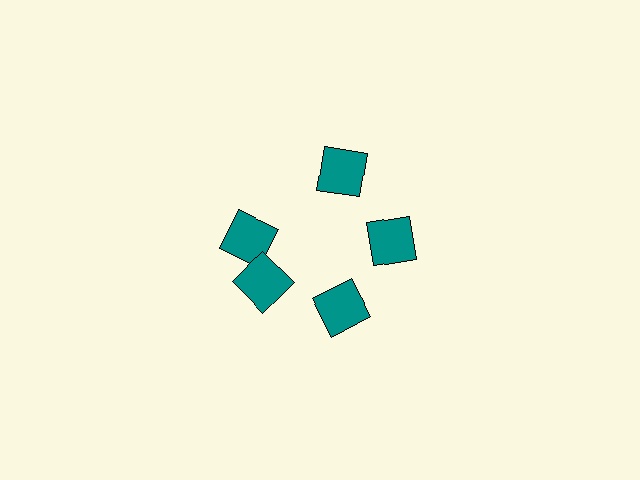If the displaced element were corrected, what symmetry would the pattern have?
It would have 5-fold rotational symmetry — the pattern would map onto itself every 72 degrees.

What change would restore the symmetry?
The symmetry would be restored by rotating it back into even spacing with its neighbors so that all 5 squares sit at equal angles and equal distance from the center.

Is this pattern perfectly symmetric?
No. The 5 teal squares are arranged in a ring, but one element near the 10 o'clock position is rotated out of alignment along the ring, breaking the 5-fold rotational symmetry.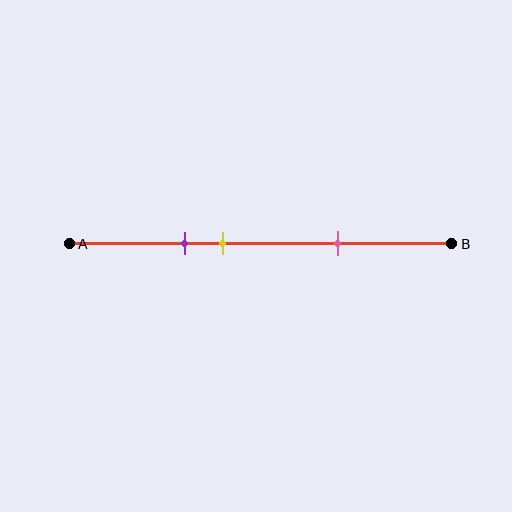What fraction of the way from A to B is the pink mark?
The pink mark is approximately 70% (0.7) of the way from A to B.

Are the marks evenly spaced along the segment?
No, the marks are not evenly spaced.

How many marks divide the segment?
There are 3 marks dividing the segment.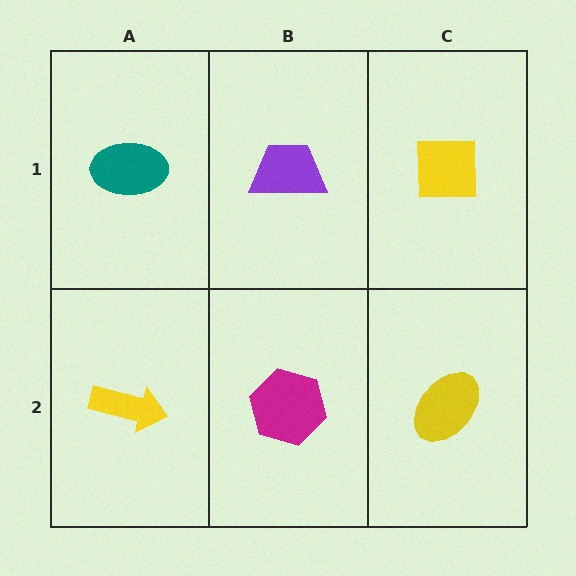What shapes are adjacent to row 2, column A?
A teal ellipse (row 1, column A), a magenta hexagon (row 2, column B).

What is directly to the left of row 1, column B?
A teal ellipse.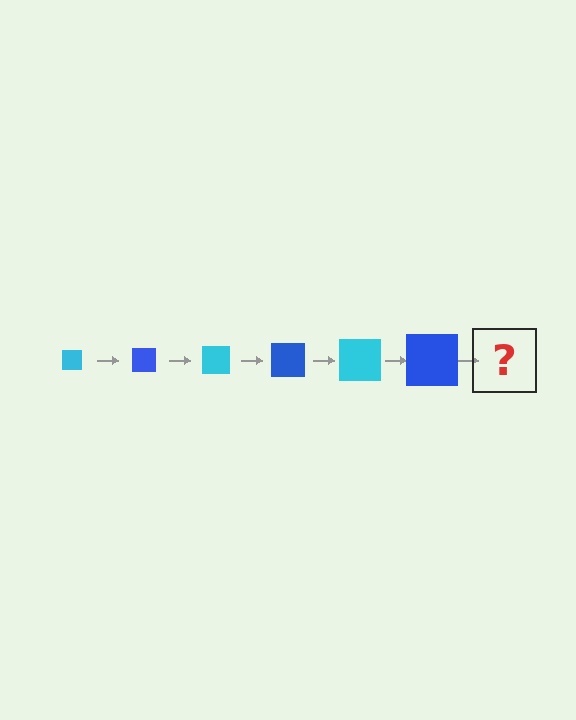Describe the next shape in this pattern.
It should be a cyan square, larger than the previous one.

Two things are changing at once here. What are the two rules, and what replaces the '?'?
The two rules are that the square grows larger each step and the color cycles through cyan and blue. The '?' should be a cyan square, larger than the previous one.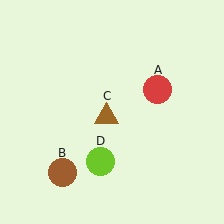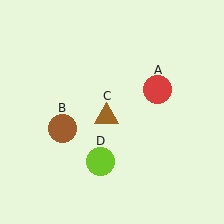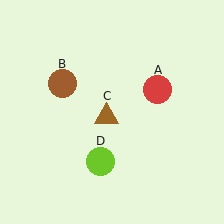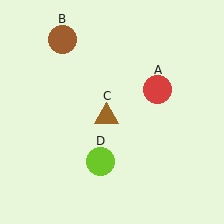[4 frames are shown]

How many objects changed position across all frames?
1 object changed position: brown circle (object B).